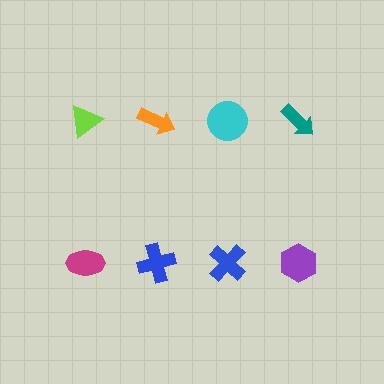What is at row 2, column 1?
A magenta ellipse.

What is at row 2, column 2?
A blue cross.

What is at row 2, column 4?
A purple hexagon.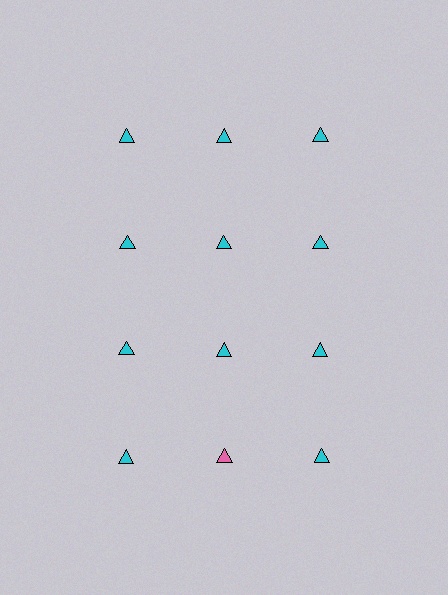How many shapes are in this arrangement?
There are 12 shapes arranged in a grid pattern.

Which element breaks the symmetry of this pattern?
The pink triangle in the fourth row, second from left column breaks the symmetry. All other shapes are cyan triangles.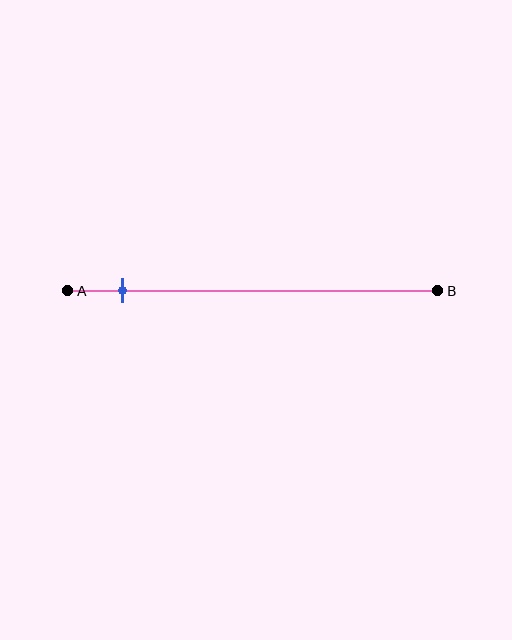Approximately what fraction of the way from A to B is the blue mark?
The blue mark is approximately 15% of the way from A to B.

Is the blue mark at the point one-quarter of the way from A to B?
No, the mark is at about 15% from A, not at the 25% one-quarter point.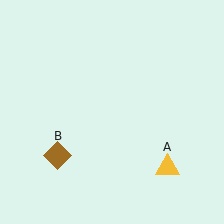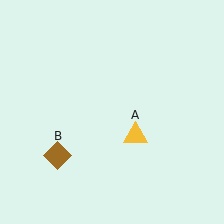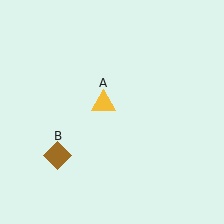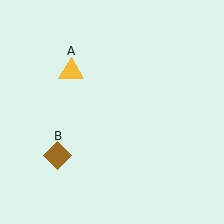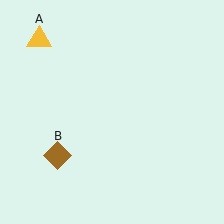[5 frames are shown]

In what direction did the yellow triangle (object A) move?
The yellow triangle (object A) moved up and to the left.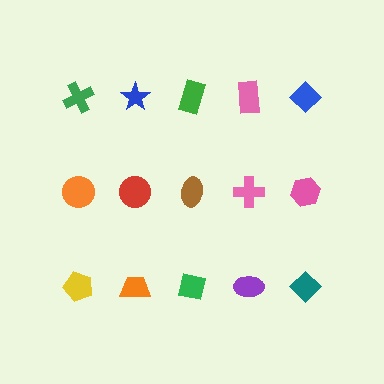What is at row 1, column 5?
A blue diamond.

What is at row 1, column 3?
A green rectangle.